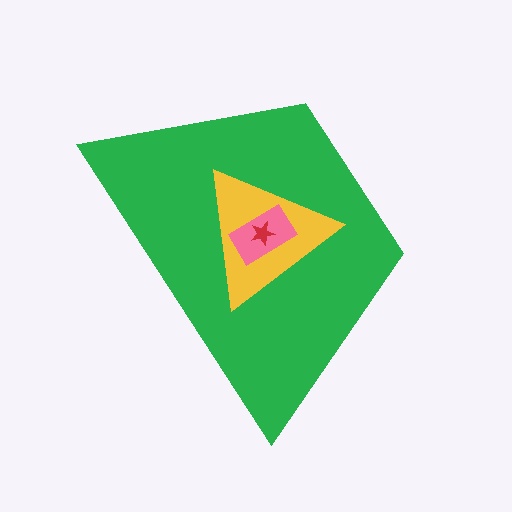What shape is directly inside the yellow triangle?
The pink rectangle.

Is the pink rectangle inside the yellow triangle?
Yes.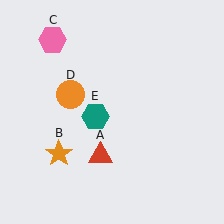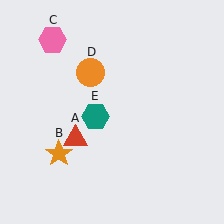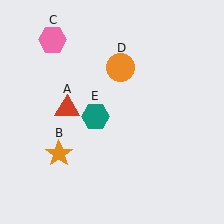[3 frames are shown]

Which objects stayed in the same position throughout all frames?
Orange star (object B) and pink hexagon (object C) and teal hexagon (object E) remained stationary.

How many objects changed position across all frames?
2 objects changed position: red triangle (object A), orange circle (object D).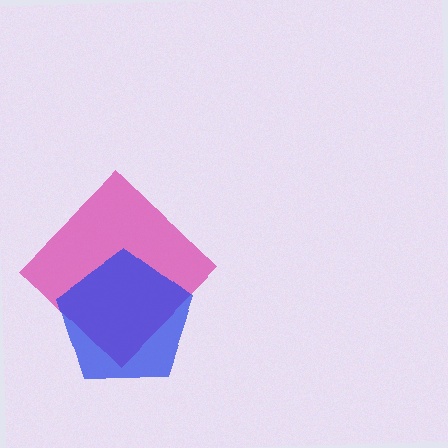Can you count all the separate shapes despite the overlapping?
Yes, there are 2 separate shapes.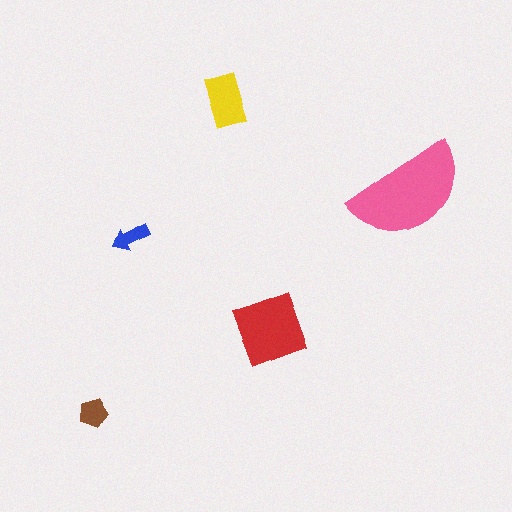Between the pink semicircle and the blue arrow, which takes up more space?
The pink semicircle.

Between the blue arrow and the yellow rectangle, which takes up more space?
The yellow rectangle.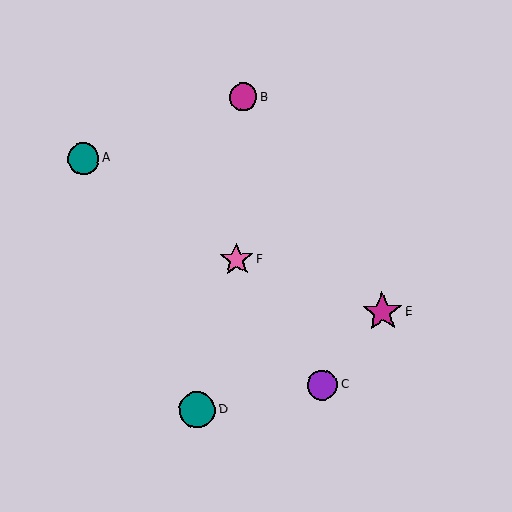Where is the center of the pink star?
The center of the pink star is at (236, 260).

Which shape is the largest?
The magenta star (labeled E) is the largest.